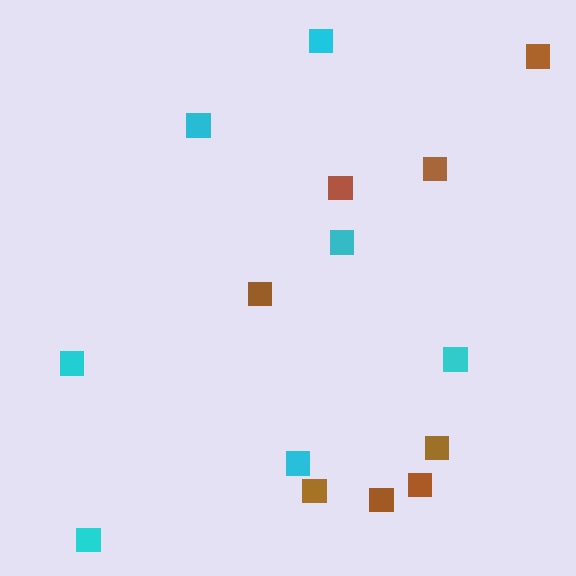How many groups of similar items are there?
There are 2 groups: one group of cyan squares (7) and one group of brown squares (8).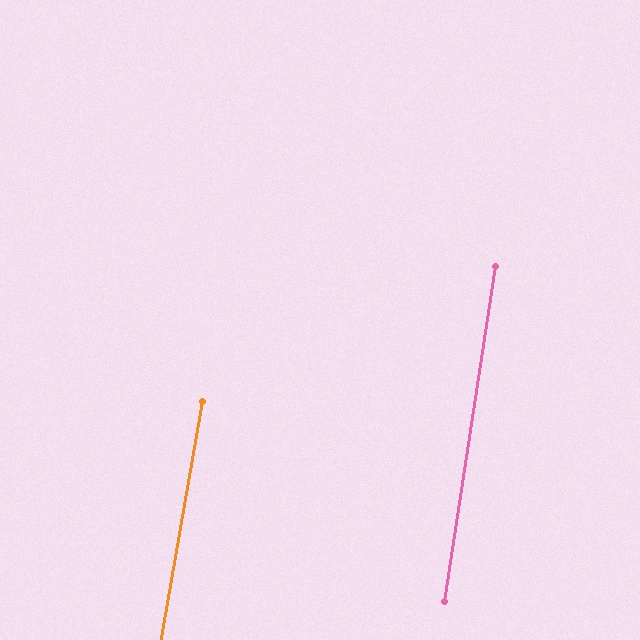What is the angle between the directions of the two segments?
Approximately 1 degree.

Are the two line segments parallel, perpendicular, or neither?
Parallel — their directions differ by only 1.0°.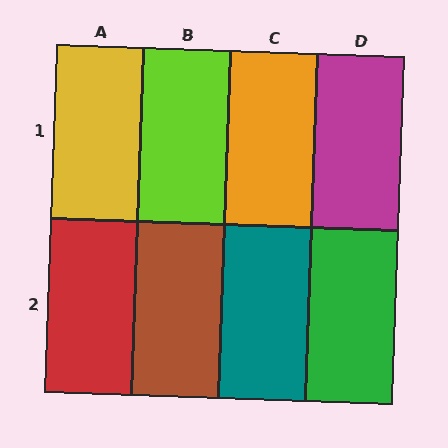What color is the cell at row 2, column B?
Brown.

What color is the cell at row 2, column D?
Green.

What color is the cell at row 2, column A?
Red.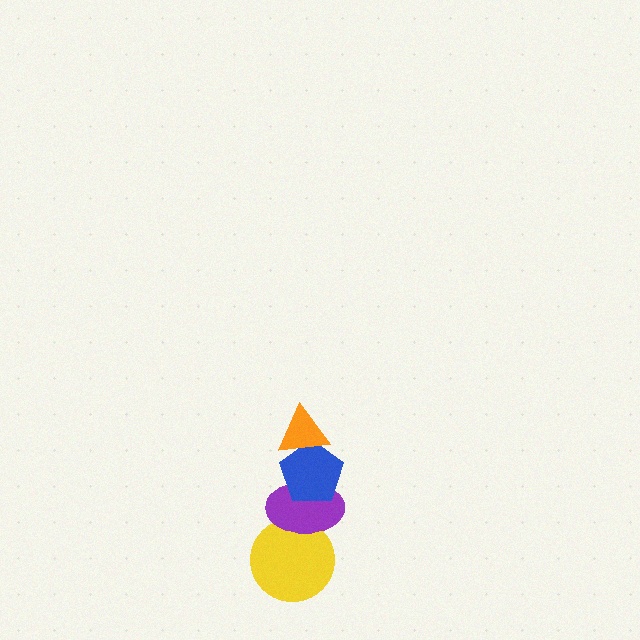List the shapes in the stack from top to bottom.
From top to bottom: the orange triangle, the blue pentagon, the purple ellipse, the yellow circle.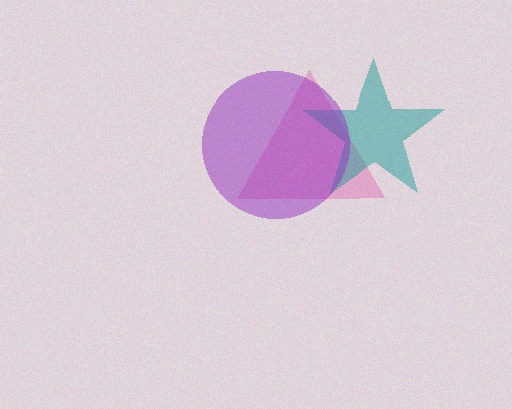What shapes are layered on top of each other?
The layered shapes are: a pink triangle, a teal star, a purple circle.